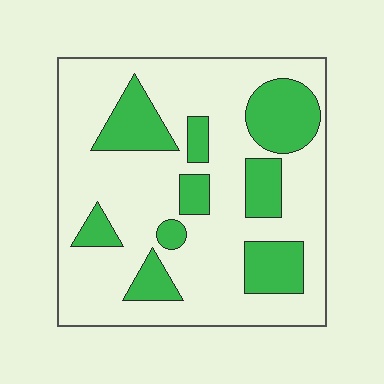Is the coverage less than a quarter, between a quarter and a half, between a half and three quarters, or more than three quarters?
Between a quarter and a half.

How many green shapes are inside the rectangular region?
9.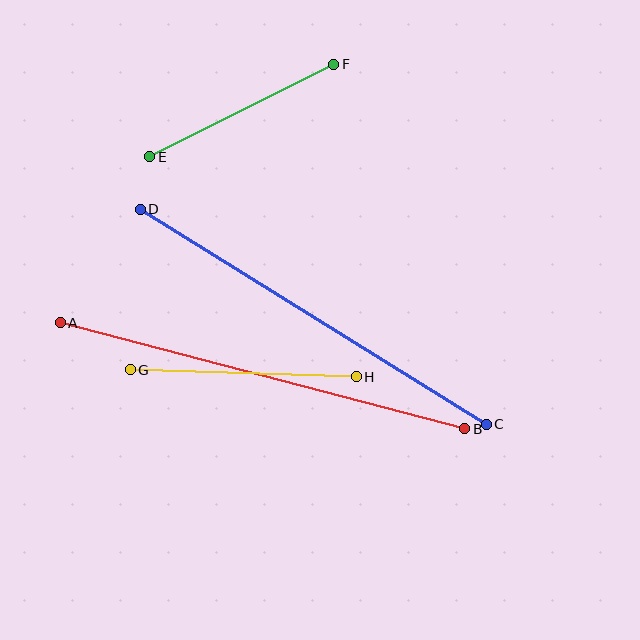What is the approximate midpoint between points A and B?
The midpoint is at approximately (263, 376) pixels.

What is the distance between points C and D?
The distance is approximately 407 pixels.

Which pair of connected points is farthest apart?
Points A and B are farthest apart.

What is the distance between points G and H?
The distance is approximately 226 pixels.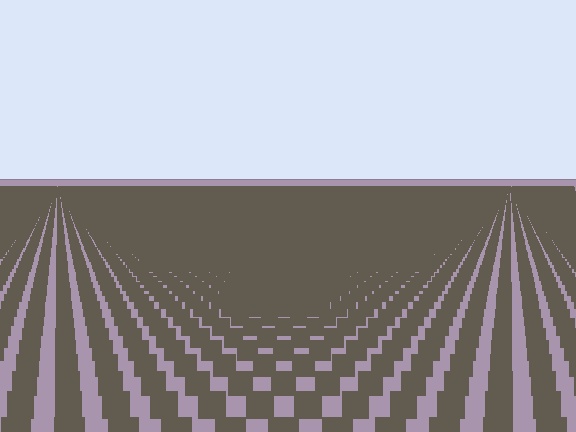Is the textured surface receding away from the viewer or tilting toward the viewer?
The surface is receding away from the viewer. Texture elements get smaller and denser toward the top.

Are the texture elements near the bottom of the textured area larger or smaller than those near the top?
Larger. Near the bottom, elements are closer to the viewer and appear at a bigger on-screen size.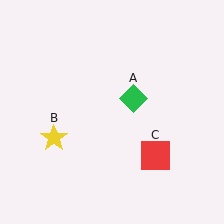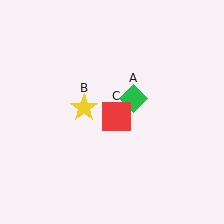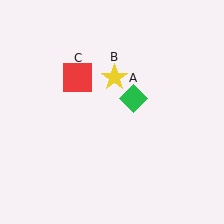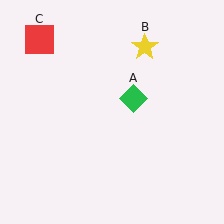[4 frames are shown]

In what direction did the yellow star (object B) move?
The yellow star (object B) moved up and to the right.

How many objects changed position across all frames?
2 objects changed position: yellow star (object B), red square (object C).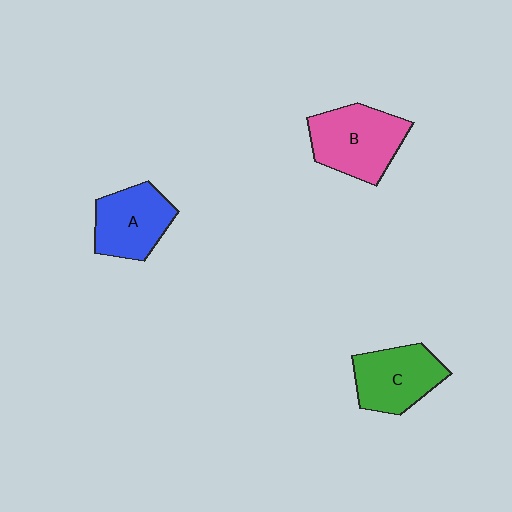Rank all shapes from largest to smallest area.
From largest to smallest: B (pink), C (green), A (blue).